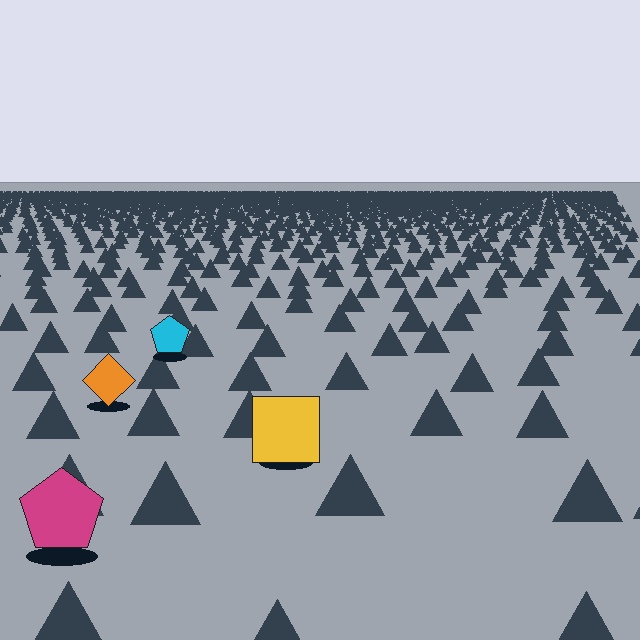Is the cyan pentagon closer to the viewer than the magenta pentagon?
No. The magenta pentagon is closer — you can tell from the texture gradient: the ground texture is coarser near it.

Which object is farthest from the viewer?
The cyan pentagon is farthest from the viewer. It appears smaller and the ground texture around it is denser.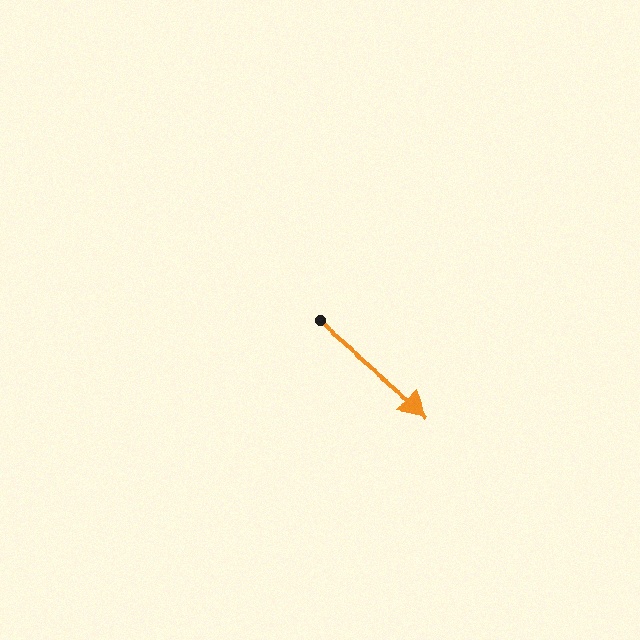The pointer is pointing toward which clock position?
Roughly 4 o'clock.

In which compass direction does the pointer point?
Southeast.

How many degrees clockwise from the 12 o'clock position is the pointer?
Approximately 130 degrees.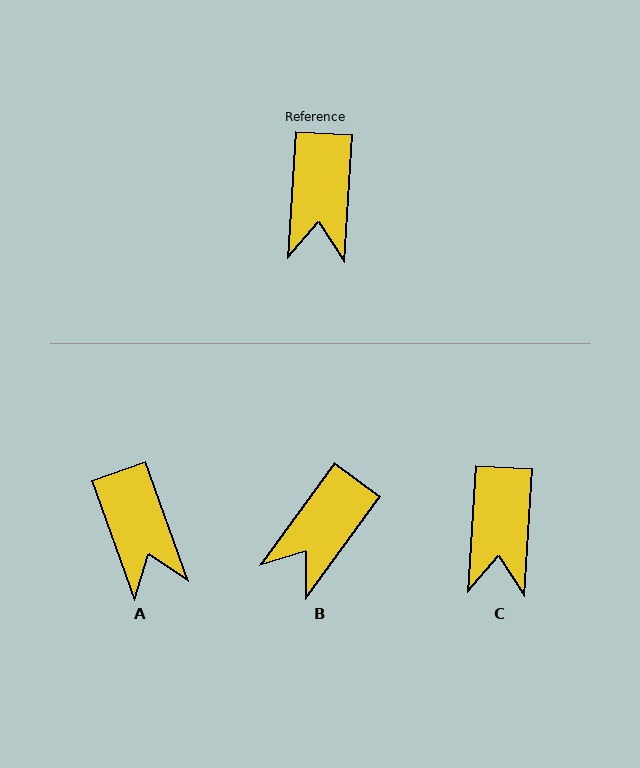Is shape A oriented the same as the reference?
No, it is off by about 23 degrees.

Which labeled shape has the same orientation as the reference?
C.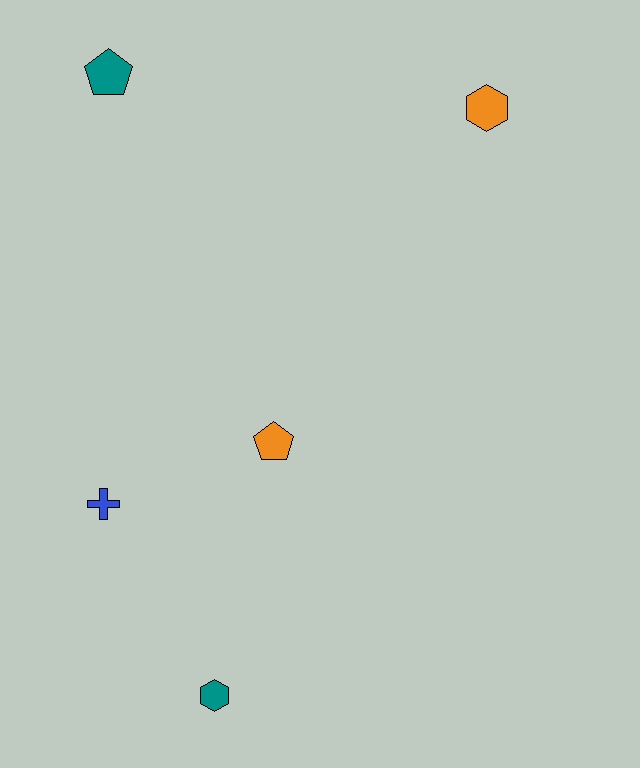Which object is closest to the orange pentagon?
The blue cross is closest to the orange pentagon.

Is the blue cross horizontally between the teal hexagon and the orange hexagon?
No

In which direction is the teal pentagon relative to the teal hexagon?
The teal pentagon is above the teal hexagon.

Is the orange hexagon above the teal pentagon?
No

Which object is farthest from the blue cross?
The orange hexagon is farthest from the blue cross.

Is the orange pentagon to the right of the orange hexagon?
No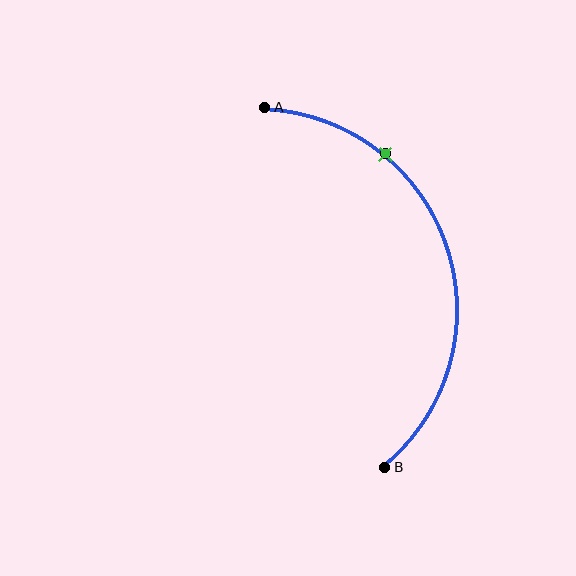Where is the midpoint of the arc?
The arc midpoint is the point on the curve farthest from the straight line joining A and B. It sits to the right of that line.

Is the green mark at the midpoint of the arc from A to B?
No. The green mark lies on the arc but is closer to endpoint A. The arc midpoint would be at the point on the curve equidistant along the arc from both A and B.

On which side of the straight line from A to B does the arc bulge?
The arc bulges to the right of the straight line connecting A and B.